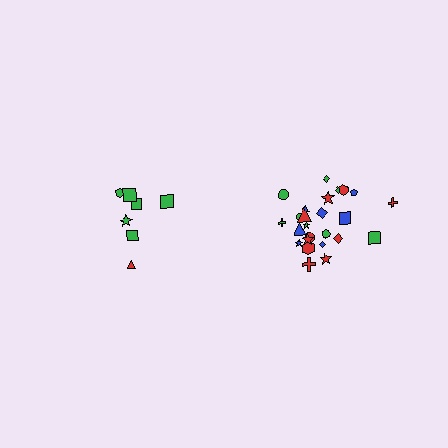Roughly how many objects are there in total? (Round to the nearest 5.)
Roughly 30 objects in total.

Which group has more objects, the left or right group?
The right group.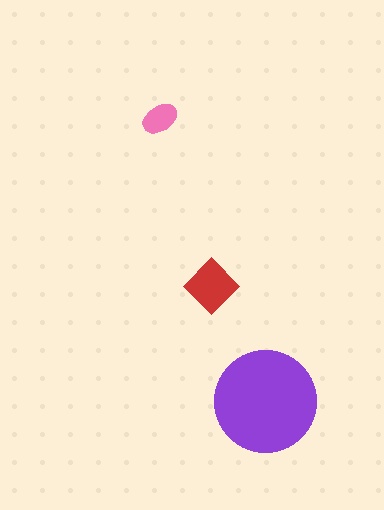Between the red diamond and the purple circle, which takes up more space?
The purple circle.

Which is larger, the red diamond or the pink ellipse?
The red diamond.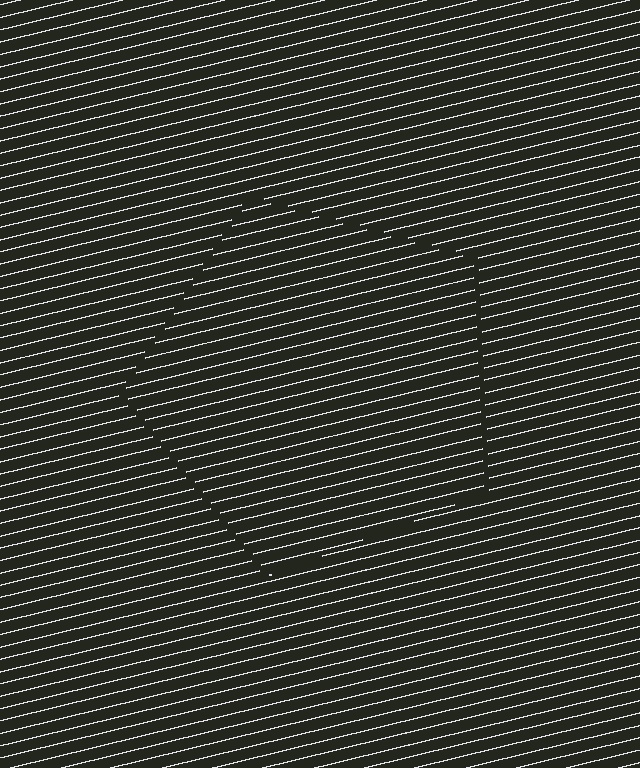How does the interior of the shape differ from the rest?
The interior of the shape contains the same grating, shifted by half a period — the contour is defined by the phase discontinuity where line-ends from the inner and outer gratings abut.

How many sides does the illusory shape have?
5 sides — the line-ends trace a pentagon.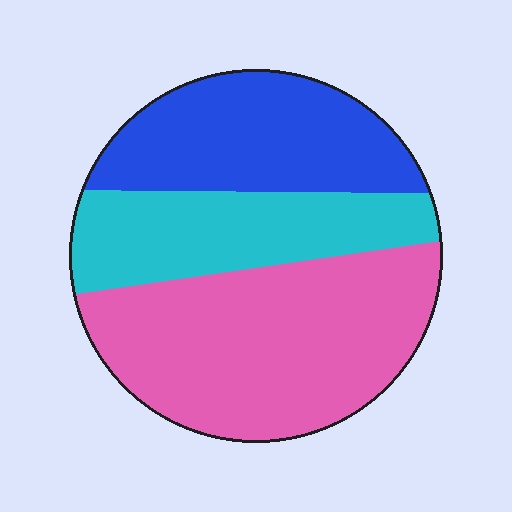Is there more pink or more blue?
Pink.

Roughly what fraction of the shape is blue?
Blue takes up about one quarter (1/4) of the shape.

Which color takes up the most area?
Pink, at roughly 45%.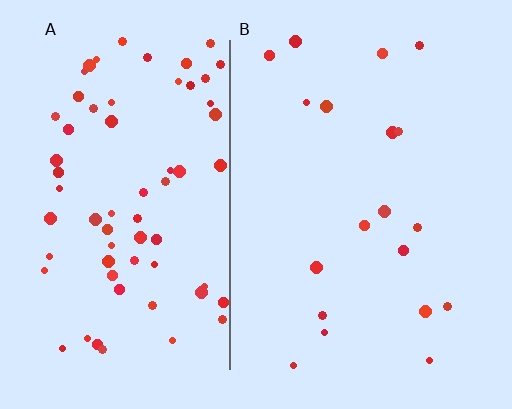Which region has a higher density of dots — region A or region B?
A (the left).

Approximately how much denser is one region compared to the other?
Approximately 3.5× — region A over region B.